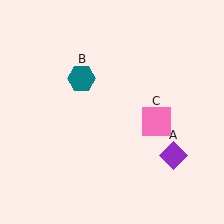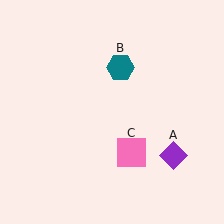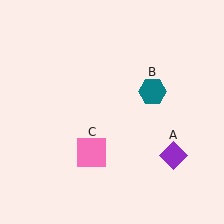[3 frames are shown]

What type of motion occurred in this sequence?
The teal hexagon (object B), pink square (object C) rotated clockwise around the center of the scene.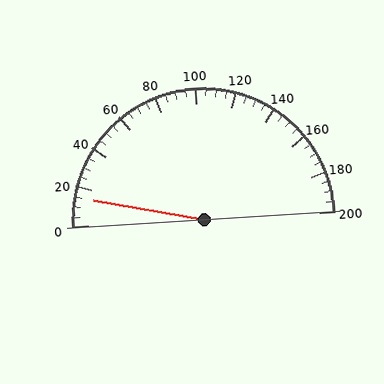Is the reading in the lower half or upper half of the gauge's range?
The reading is in the lower half of the range (0 to 200).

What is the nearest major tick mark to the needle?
The nearest major tick mark is 20.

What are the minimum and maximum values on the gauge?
The gauge ranges from 0 to 200.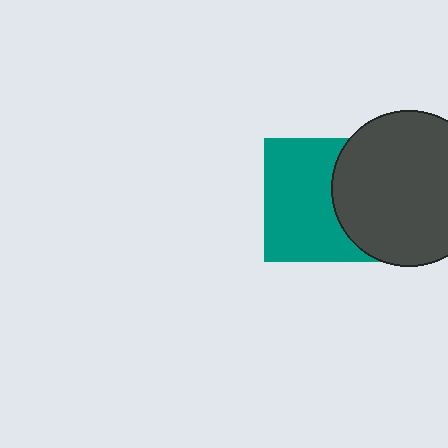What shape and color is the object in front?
The object in front is a dark gray circle.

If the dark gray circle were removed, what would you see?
You would see the complete teal square.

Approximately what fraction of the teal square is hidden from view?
Roughly 37% of the teal square is hidden behind the dark gray circle.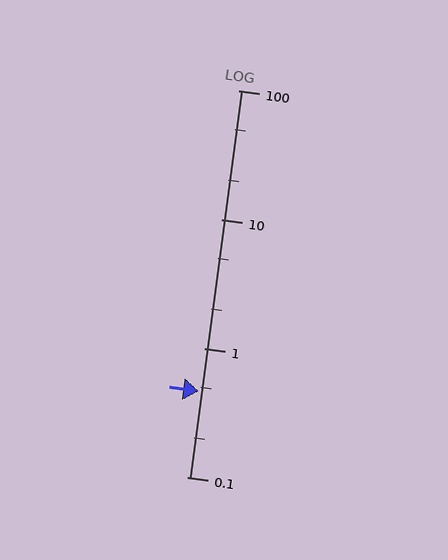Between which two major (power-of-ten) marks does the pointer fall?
The pointer is between 0.1 and 1.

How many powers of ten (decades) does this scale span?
The scale spans 3 decades, from 0.1 to 100.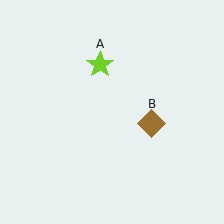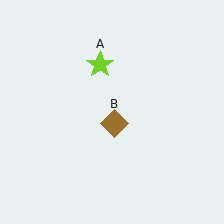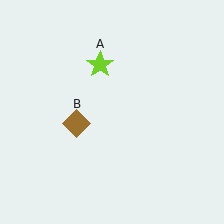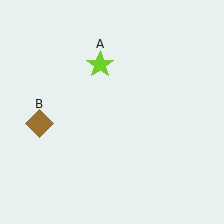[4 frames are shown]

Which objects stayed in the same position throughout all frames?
Lime star (object A) remained stationary.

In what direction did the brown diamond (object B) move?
The brown diamond (object B) moved left.